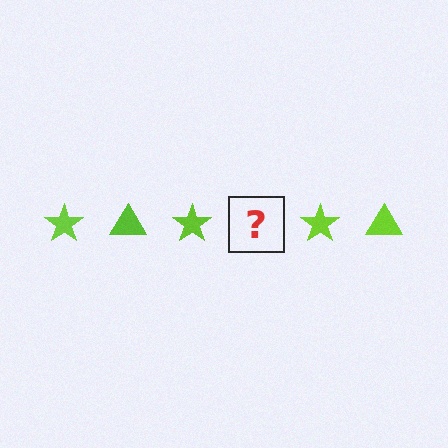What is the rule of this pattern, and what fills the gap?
The rule is that the pattern cycles through star, triangle shapes in lime. The gap should be filled with a lime triangle.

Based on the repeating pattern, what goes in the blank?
The blank should be a lime triangle.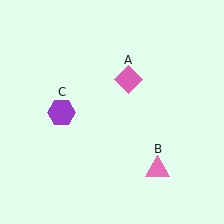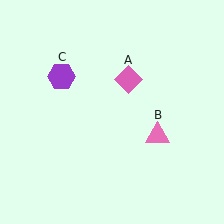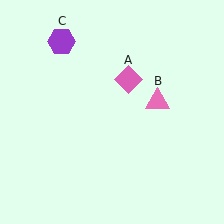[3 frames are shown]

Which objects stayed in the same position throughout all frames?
Pink diamond (object A) remained stationary.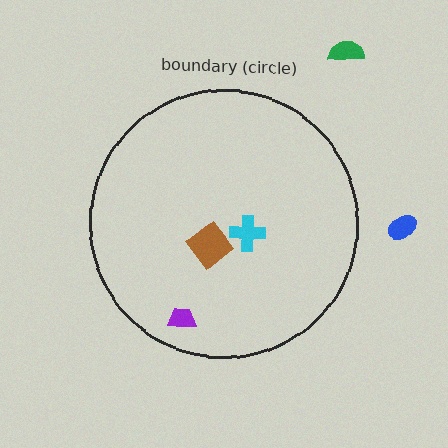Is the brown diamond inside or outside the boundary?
Inside.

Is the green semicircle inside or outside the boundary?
Outside.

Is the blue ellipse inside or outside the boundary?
Outside.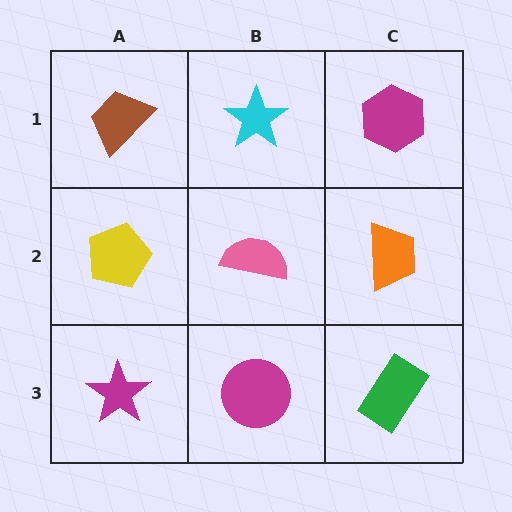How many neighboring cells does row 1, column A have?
2.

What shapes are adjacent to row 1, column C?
An orange trapezoid (row 2, column C), a cyan star (row 1, column B).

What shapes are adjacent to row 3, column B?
A pink semicircle (row 2, column B), a magenta star (row 3, column A), a green rectangle (row 3, column C).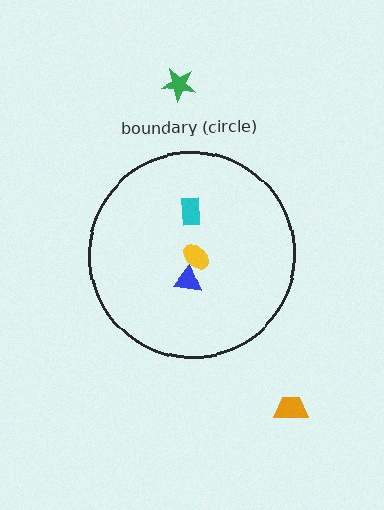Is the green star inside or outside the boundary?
Outside.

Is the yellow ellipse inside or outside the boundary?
Inside.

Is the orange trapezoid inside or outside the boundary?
Outside.